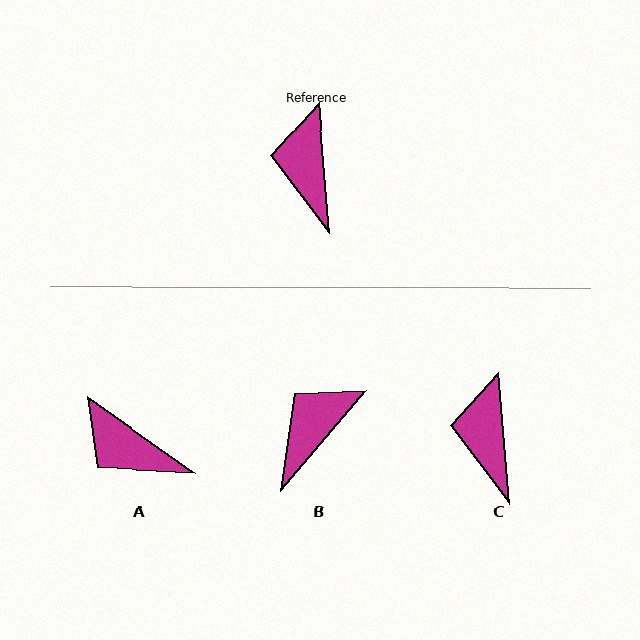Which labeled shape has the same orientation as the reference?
C.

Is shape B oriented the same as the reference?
No, it is off by about 45 degrees.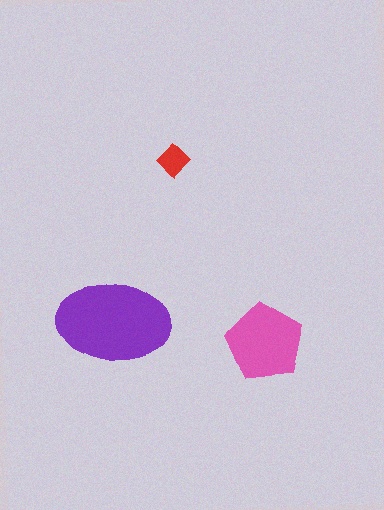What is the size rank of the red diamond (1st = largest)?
3rd.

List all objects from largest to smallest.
The purple ellipse, the pink pentagon, the red diamond.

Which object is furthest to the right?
The pink pentagon is rightmost.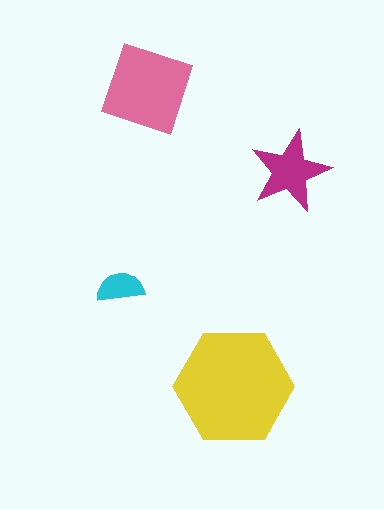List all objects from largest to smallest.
The yellow hexagon, the pink diamond, the magenta star, the cyan semicircle.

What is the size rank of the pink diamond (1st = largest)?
2nd.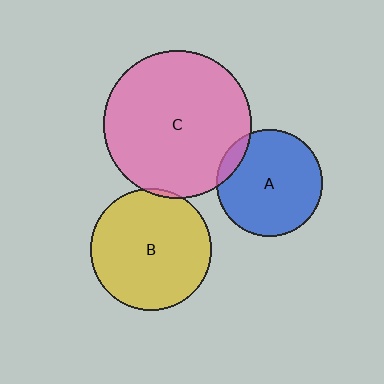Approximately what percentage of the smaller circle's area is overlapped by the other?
Approximately 5%.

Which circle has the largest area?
Circle C (pink).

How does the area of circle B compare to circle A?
Approximately 1.3 times.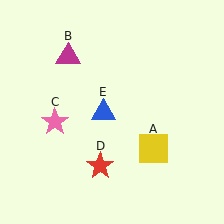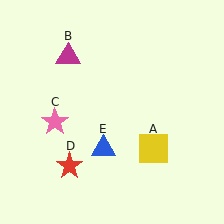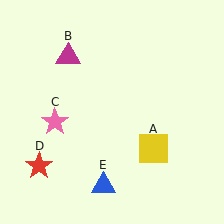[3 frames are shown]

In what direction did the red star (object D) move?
The red star (object D) moved left.